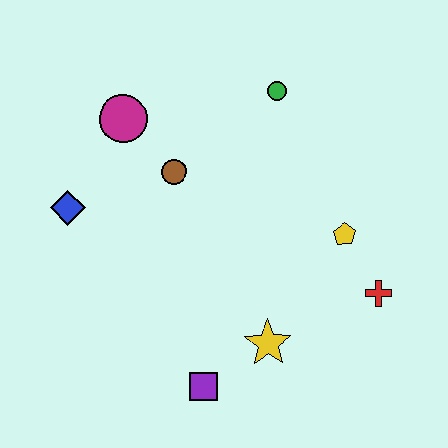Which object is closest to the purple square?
The yellow star is closest to the purple square.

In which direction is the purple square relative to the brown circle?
The purple square is below the brown circle.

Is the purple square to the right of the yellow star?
No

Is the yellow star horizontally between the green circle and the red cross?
No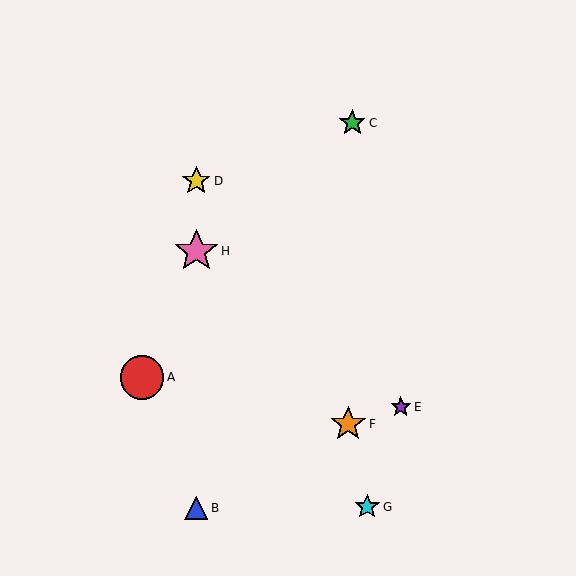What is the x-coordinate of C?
Object C is at x≈352.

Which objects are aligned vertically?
Objects B, D, H are aligned vertically.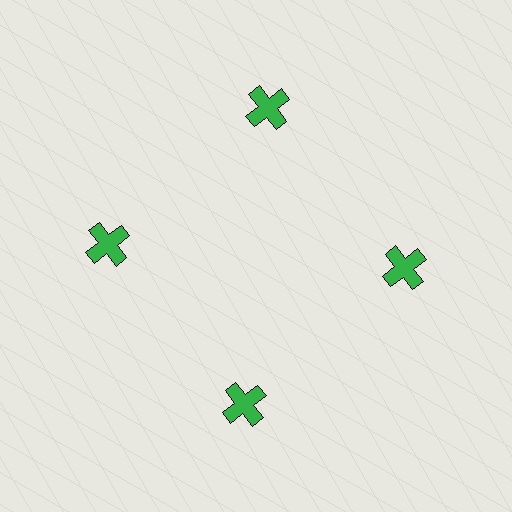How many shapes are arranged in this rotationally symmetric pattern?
There are 4 shapes, arranged in 4 groups of 1.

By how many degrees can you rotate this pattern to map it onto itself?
The pattern maps onto itself every 90 degrees of rotation.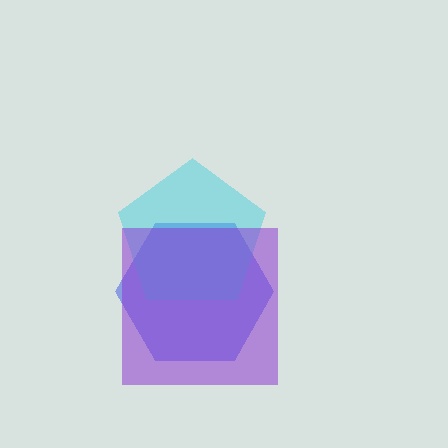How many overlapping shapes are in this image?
There are 3 overlapping shapes in the image.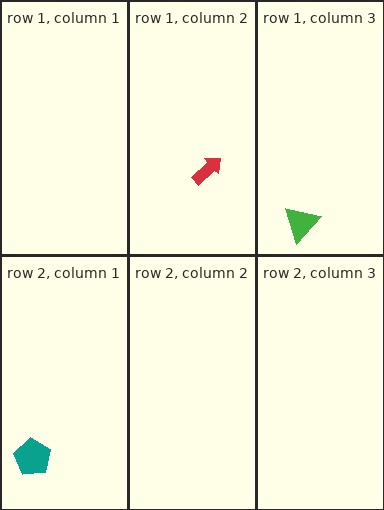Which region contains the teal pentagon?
The row 2, column 1 region.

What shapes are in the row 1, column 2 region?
The red arrow.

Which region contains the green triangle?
The row 1, column 3 region.